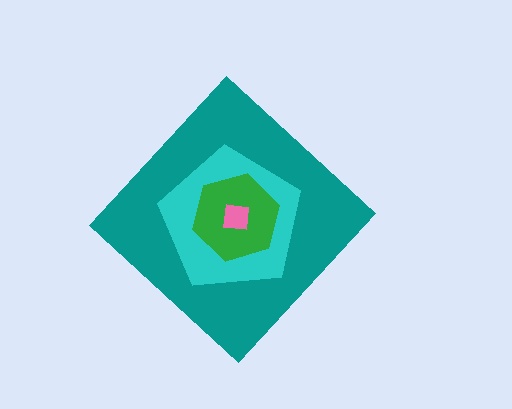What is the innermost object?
The pink square.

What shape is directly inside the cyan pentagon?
The green hexagon.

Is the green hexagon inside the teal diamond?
Yes.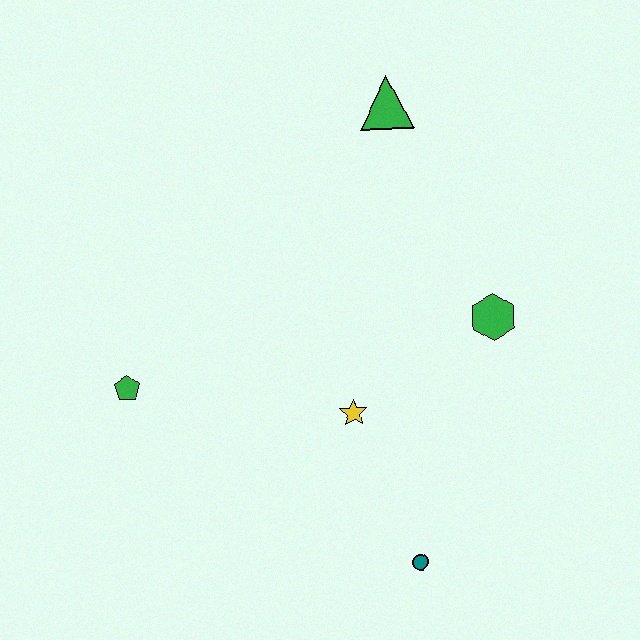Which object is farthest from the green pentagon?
The green triangle is farthest from the green pentagon.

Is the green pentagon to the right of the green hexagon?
No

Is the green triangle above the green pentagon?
Yes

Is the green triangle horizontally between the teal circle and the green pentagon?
Yes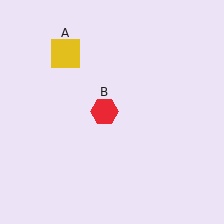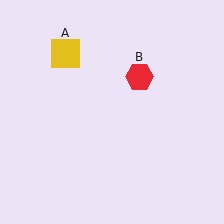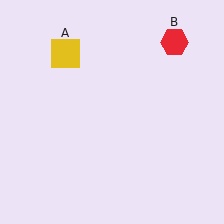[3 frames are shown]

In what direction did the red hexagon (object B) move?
The red hexagon (object B) moved up and to the right.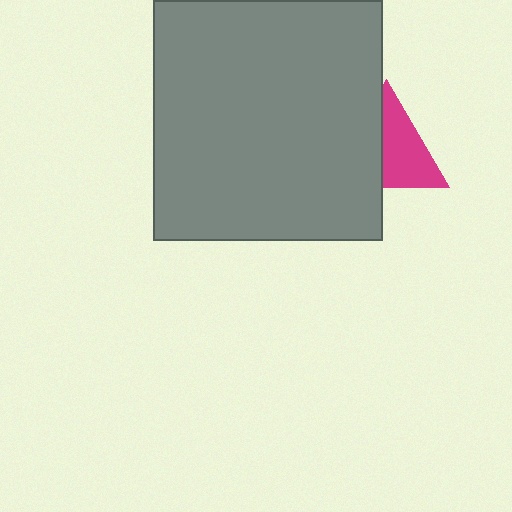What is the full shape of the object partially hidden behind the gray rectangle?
The partially hidden object is a magenta triangle.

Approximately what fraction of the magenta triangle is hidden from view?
Roughly 45% of the magenta triangle is hidden behind the gray rectangle.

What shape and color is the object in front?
The object in front is a gray rectangle.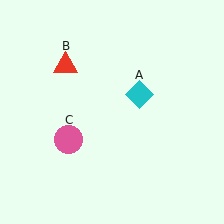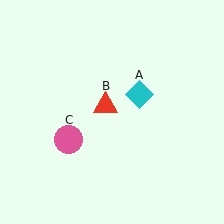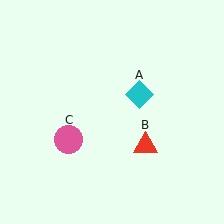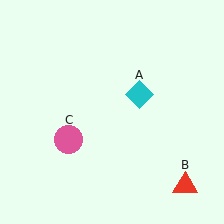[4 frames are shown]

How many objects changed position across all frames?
1 object changed position: red triangle (object B).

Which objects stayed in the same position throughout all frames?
Cyan diamond (object A) and pink circle (object C) remained stationary.